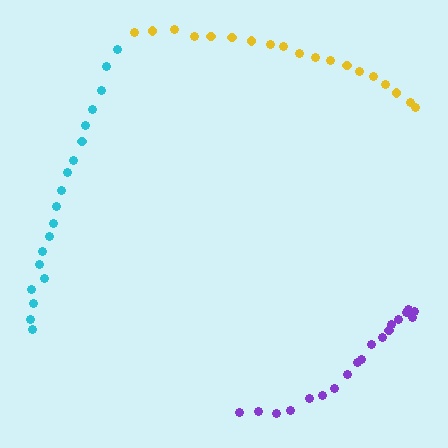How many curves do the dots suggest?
There are 3 distinct paths.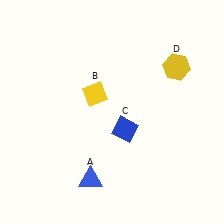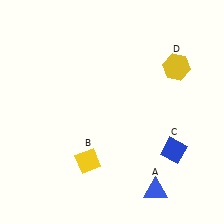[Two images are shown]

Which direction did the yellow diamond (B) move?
The yellow diamond (B) moved down.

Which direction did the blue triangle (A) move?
The blue triangle (A) moved right.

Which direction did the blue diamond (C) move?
The blue diamond (C) moved right.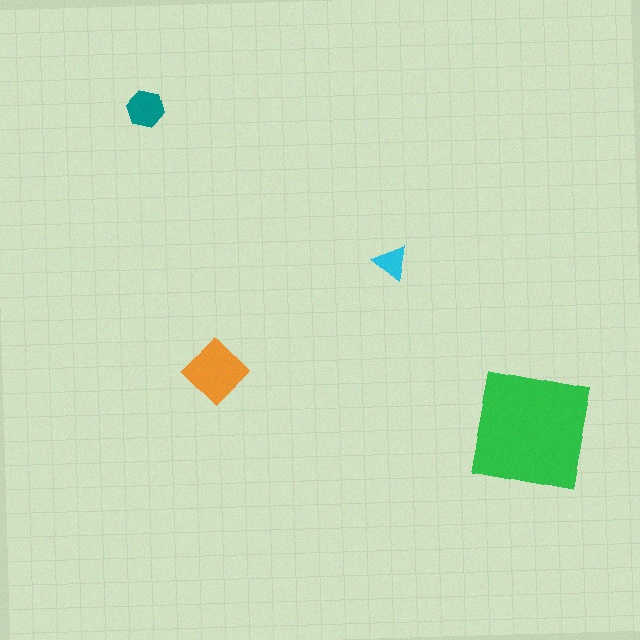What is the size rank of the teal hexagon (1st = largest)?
3rd.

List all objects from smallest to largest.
The cyan triangle, the teal hexagon, the orange diamond, the green square.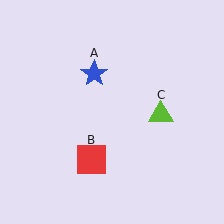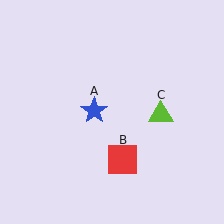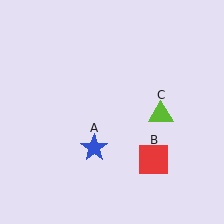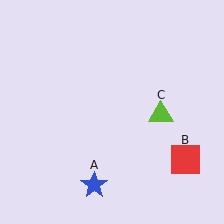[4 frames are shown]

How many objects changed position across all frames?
2 objects changed position: blue star (object A), red square (object B).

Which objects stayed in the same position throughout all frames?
Lime triangle (object C) remained stationary.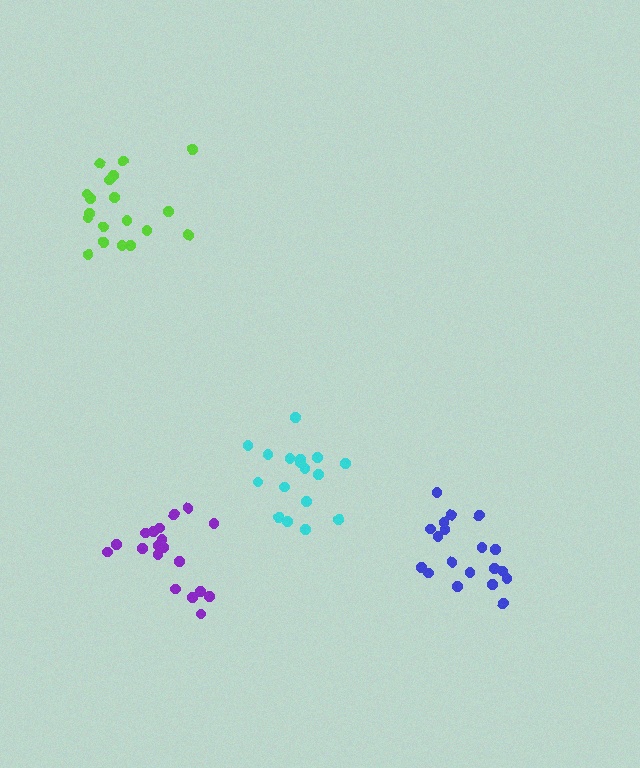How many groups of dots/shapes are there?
There are 4 groups.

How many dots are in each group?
Group 1: 19 dots, Group 2: 17 dots, Group 3: 19 dots, Group 4: 19 dots (74 total).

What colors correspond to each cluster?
The clusters are colored: purple, cyan, blue, lime.